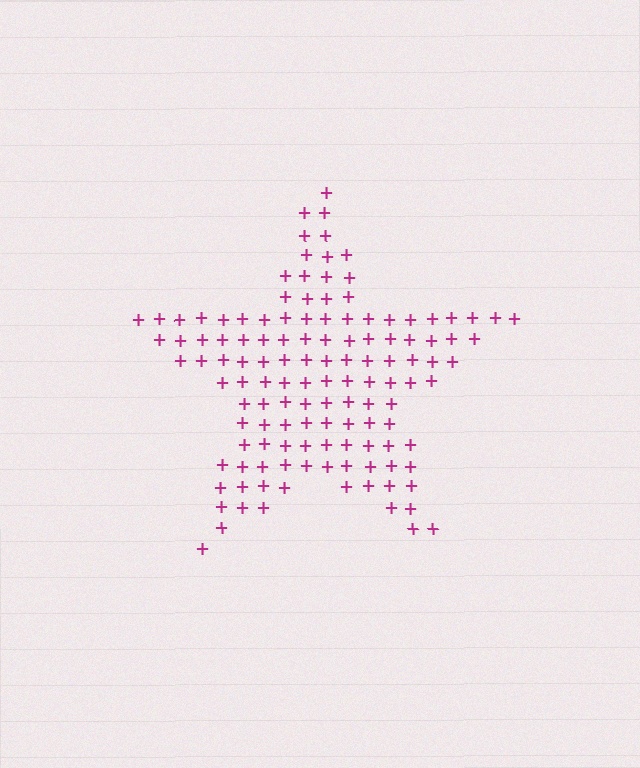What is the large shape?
The large shape is a star.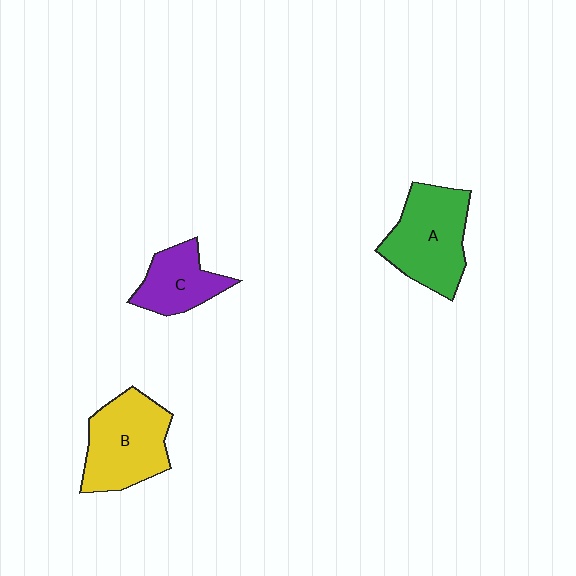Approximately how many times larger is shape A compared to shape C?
Approximately 1.6 times.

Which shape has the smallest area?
Shape C (purple).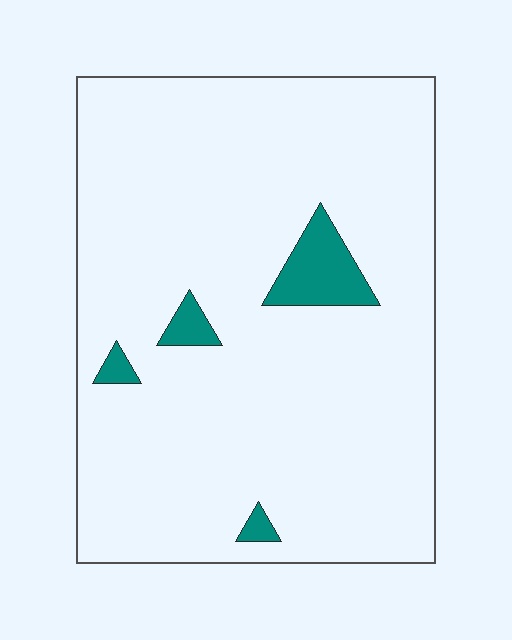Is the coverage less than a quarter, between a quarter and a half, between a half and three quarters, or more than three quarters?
Less than a quarter.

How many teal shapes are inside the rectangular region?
4.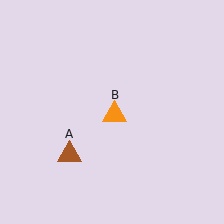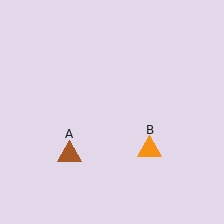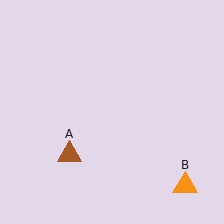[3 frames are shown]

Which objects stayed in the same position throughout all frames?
Brown triangle (object A) remained stationary.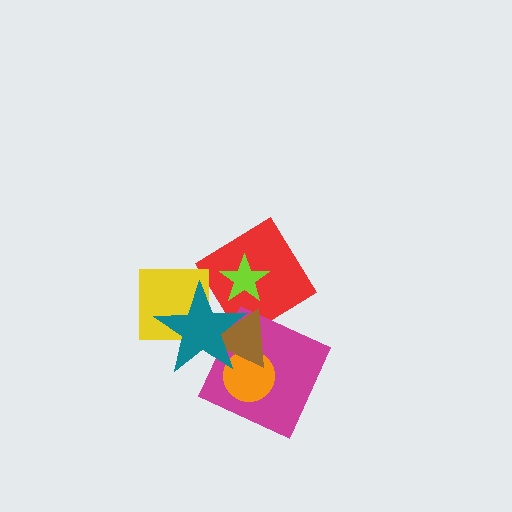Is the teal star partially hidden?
No, no other shape covers it.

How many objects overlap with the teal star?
6 objects overlap with the teal star.